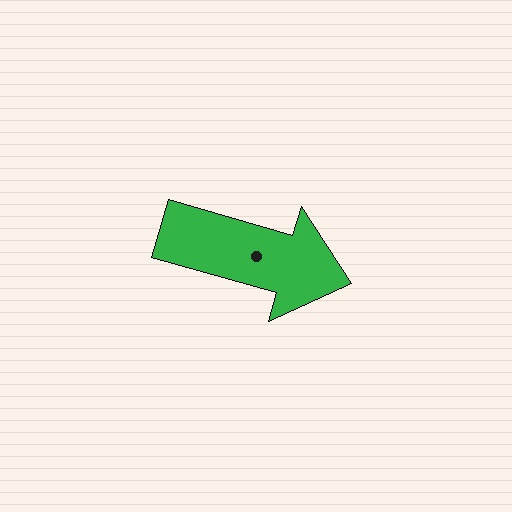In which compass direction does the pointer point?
East.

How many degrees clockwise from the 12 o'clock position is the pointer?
Approximately 106 degrees.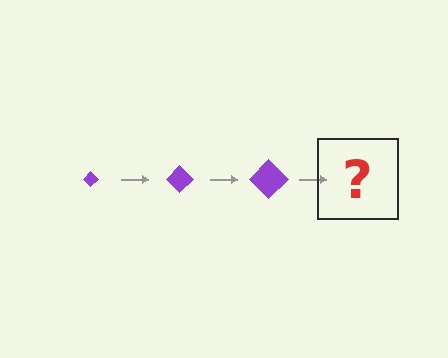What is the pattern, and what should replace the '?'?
The pattern is that the diamond gets progressively larger each step. The '?' should be a purple diamond, larger than the previous one.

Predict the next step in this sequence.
The next step is a purple diamond, larger than the previous one.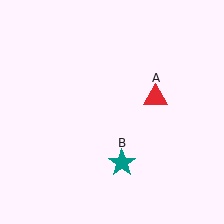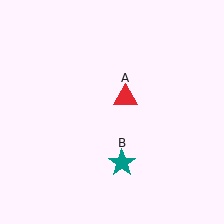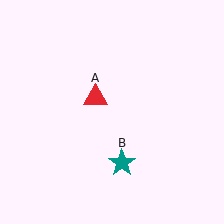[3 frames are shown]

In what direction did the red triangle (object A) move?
The red triangle (object A) moved left.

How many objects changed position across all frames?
1 object changed position: red triangle (object A).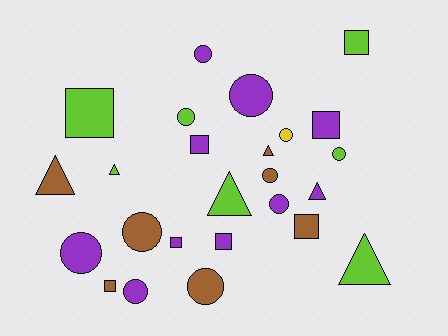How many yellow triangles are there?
There are no yellow triangles.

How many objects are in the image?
There are 25 objects.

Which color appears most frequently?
Purple, with 10 objects.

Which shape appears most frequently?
Circle, with 11 objects.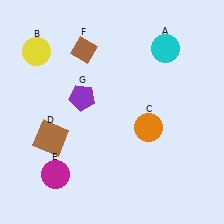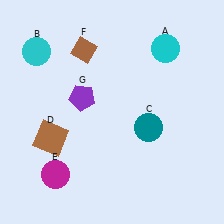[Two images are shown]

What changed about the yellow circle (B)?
In Image 1, B is yellow. In Image 2, it changed to cyan.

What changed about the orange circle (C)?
In Image 1, C is orange. In Image 2, it changed to teal.